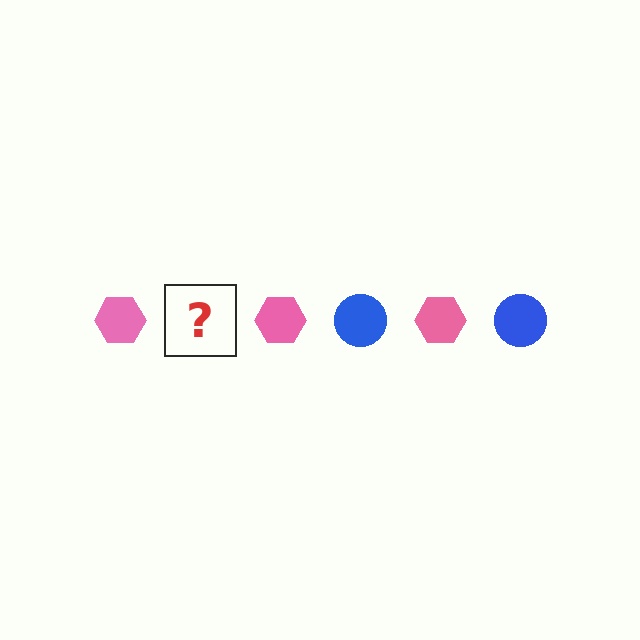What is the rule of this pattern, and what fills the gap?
The rule is that the pattern alternates between pink hexagon and blue circle. The gap should be filled with a blue circle.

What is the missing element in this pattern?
The missing element is a blue circle.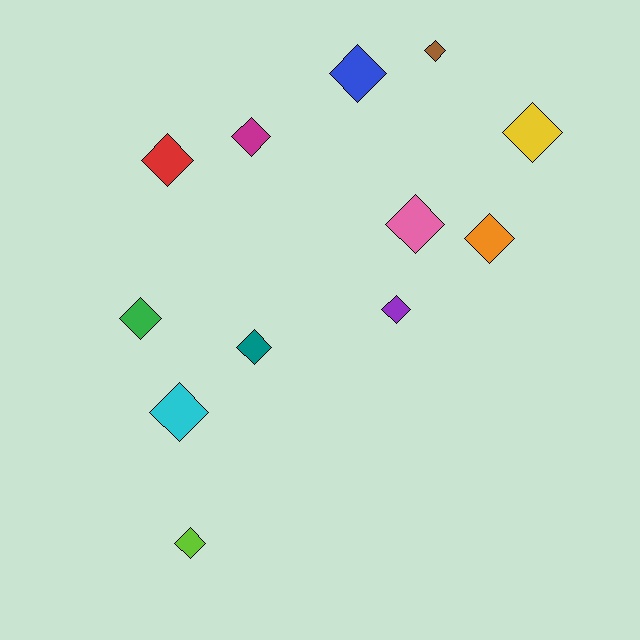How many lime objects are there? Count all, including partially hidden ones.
There is 1 lime object.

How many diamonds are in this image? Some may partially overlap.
There are 12 diamonds.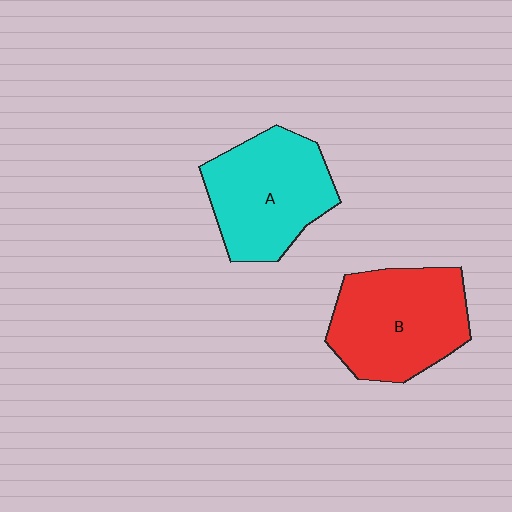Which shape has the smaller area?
Shape A (cyan).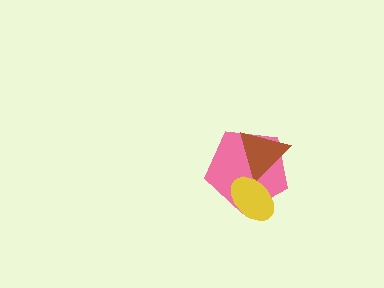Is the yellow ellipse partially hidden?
No, no other shape covers it.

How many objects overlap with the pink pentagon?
2 objects overlap with the pink pentagon.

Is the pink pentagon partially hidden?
Yes, it is partially covered by another shape.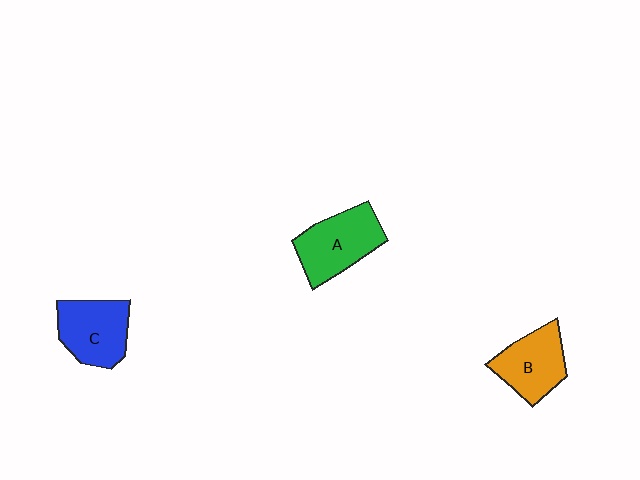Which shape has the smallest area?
Shape B (orange).